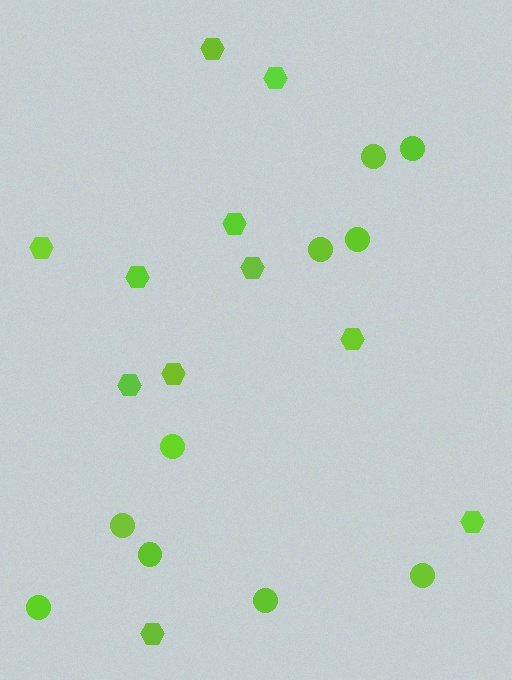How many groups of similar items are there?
There are 2 groups: one group of circles (10) and one group of hexagons (11).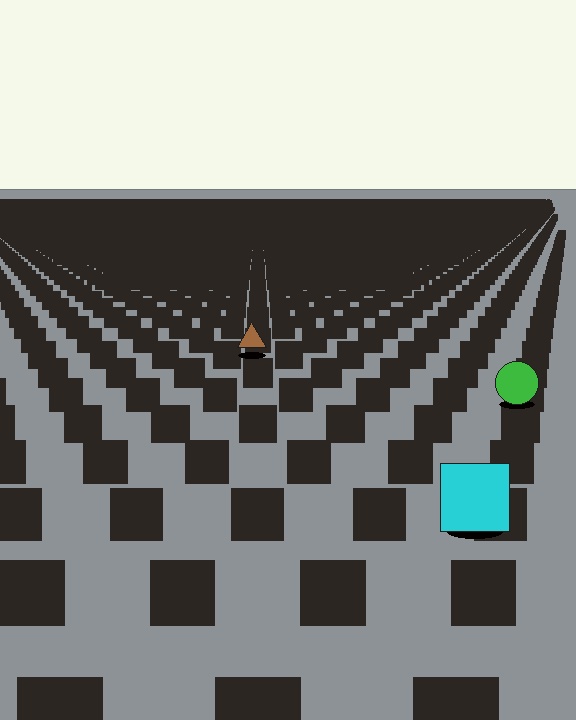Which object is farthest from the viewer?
The brown triangle is farthest from the viewer. It appears smaller and the ground texture around it is denser.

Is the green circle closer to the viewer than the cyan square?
No. The cyan square is closer — you can tell from the texture gradient: the ground texture is coarser near it.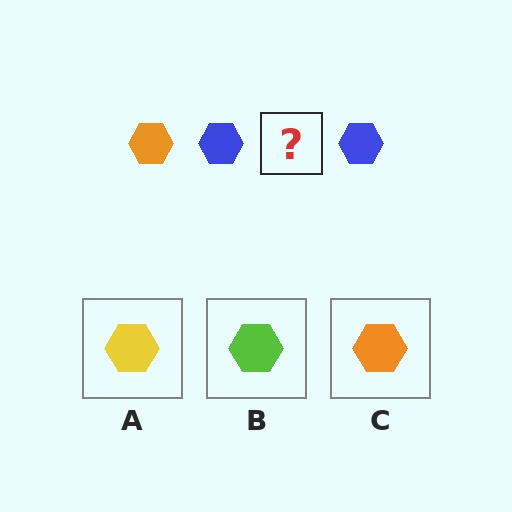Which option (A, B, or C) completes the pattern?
C.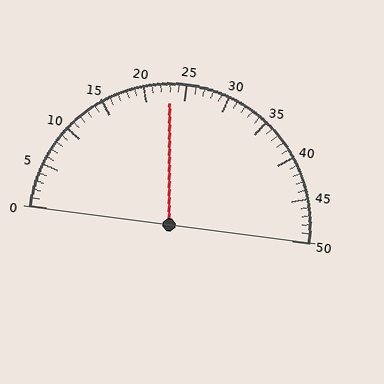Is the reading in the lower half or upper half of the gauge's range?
The reading is in the lower half of the range (0 to 50).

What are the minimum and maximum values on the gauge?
The gauge ranges from 0 to 50.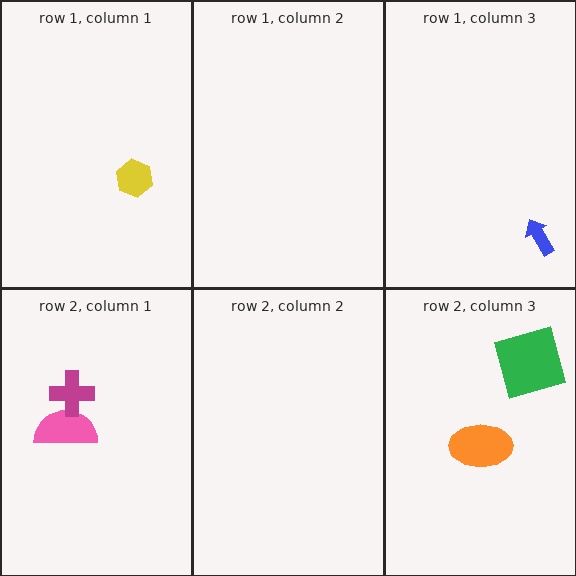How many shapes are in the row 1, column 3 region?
1.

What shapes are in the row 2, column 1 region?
The pink semicircle, the magenta cross.